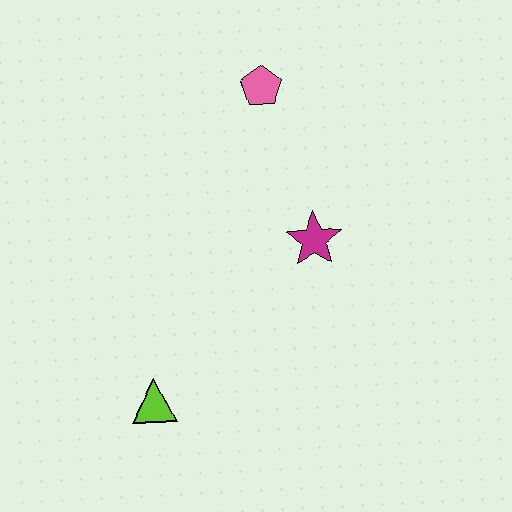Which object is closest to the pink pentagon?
The magenta star is closest to the pink pentagon.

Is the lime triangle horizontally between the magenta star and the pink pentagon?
No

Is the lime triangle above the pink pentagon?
No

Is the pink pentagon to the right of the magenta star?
No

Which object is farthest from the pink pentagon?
The lime triangle is farthest from the pink pentagon.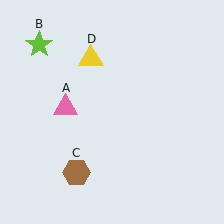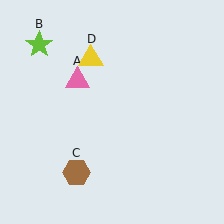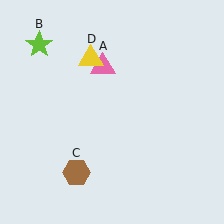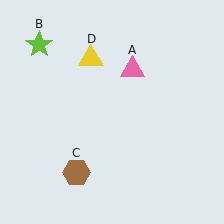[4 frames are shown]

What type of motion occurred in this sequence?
The pink triangle (object A) rotated clockwise around the center of the scene.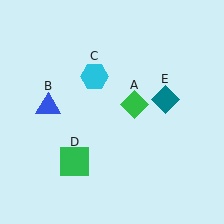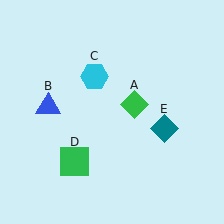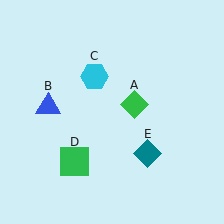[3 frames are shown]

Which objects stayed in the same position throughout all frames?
Green diamond (object A) and blue triangle (object B) and cyan hexagon (object C) and green square (object D) remained stationary.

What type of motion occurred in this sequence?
The teal diamond (object E) rotated clockwise around the center of the scene.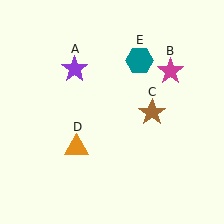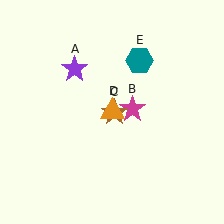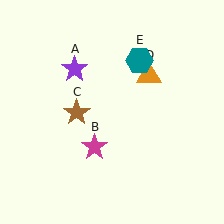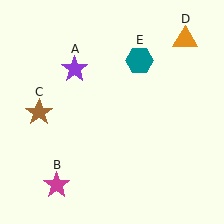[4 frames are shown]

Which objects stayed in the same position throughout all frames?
Purple star (object A) and teal hexagon (object E) remained stationary.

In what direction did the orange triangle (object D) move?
The orange triangle (object D) moved up and to the right.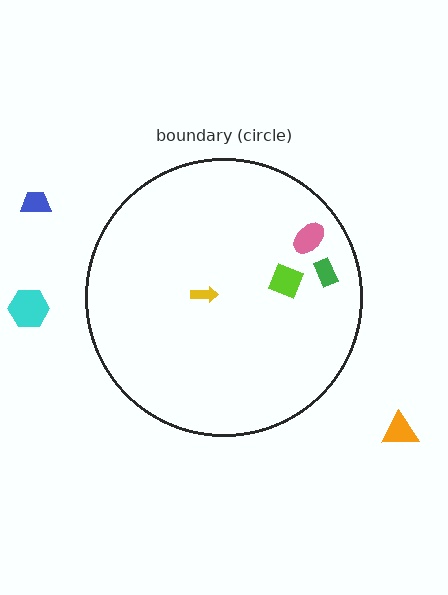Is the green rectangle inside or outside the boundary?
Inside.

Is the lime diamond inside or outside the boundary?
Inside.